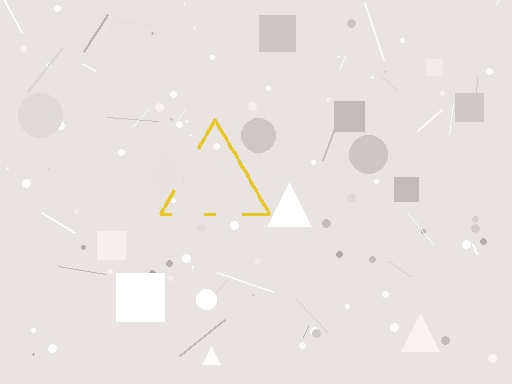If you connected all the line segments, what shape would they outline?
They would outline a triangle.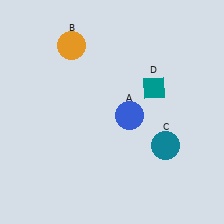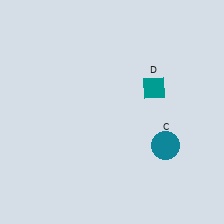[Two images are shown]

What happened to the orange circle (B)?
The orange circle (B) was removed in Image 2. It was in the top-left area of Image 1.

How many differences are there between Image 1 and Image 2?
There are 2 differences between the two images.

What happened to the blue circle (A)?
The blue circle (A) was removed in Image 2. It was in the bottom-right area of Image 1.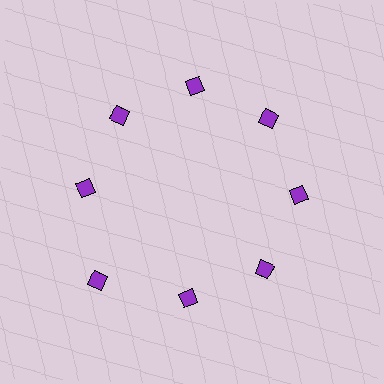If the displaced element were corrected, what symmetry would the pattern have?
It would have 8-fold rotational symmetry — the pattern would map onto itself every 45 degrees.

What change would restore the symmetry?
The symmetry would be restored by moving it inward, back onto the ring so that all 8 diamonds sit at equal angles and equal distance from the center.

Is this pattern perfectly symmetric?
No. The 8 purple diamonds are arranged in a ring, but one element near the 8 o'clock position is pushed outward from the center, breaking the 8-fold rotational symmetry.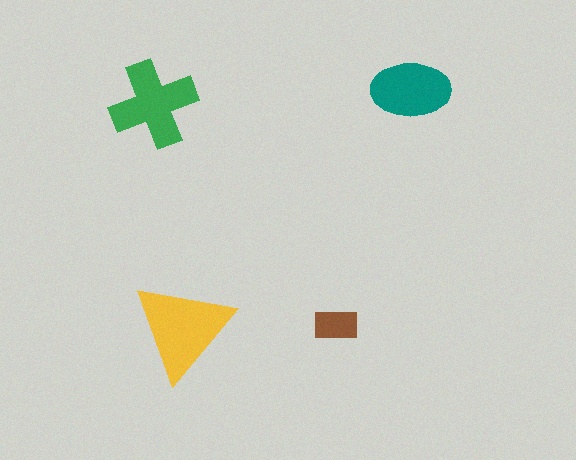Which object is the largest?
The yellow triangle.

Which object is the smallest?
The brown rectangle.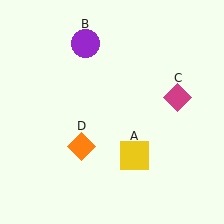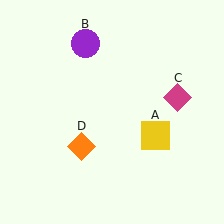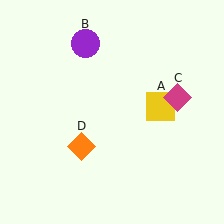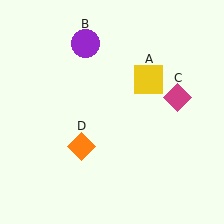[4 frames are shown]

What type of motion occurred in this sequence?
The yellow square (object A) rotated counterclockwise around the center of the scene.